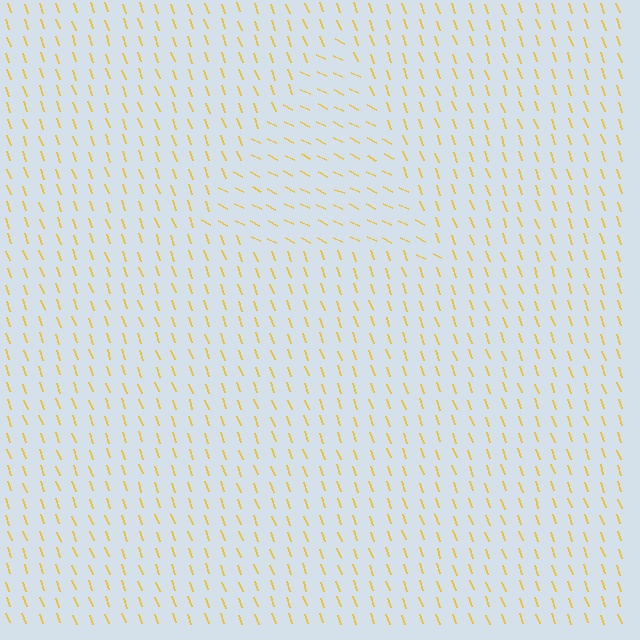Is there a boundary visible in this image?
Yes, there is a texture boundary formed by a change in line orientation.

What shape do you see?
I see a triangle.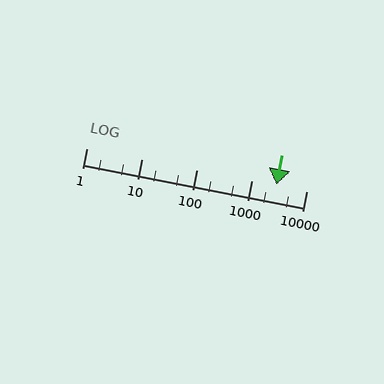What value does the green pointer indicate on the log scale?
The pointer indicates approximately 2800.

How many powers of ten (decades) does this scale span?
The scale spans 4 decades, from 1 to 10000.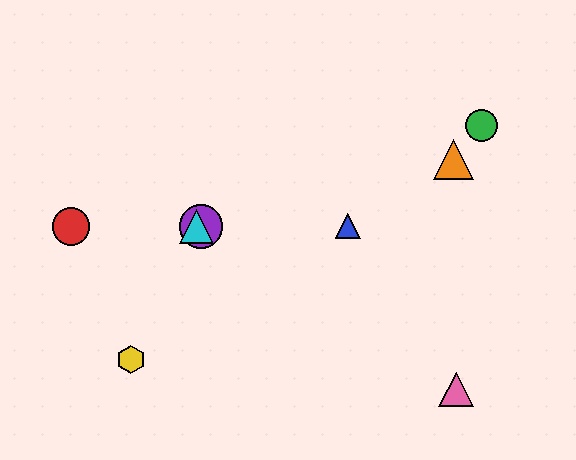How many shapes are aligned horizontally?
4 shapes (the red circle, the blue triangle, the purple circle, the cyan triangle) are aligned horizontally.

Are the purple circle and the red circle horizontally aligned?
Yes, both are at y≈226.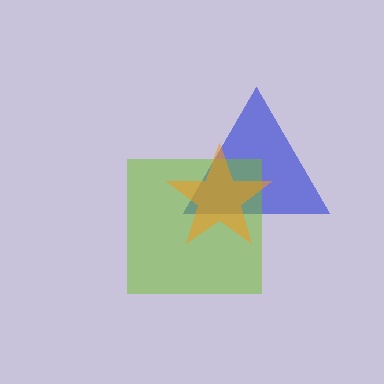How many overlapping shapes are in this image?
There are 3 overlapping shapes in the image.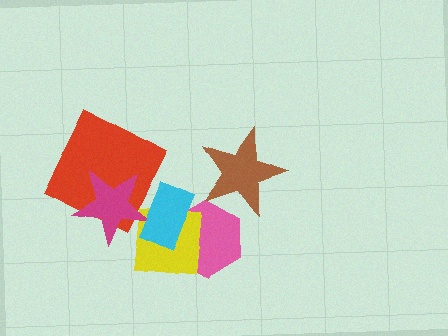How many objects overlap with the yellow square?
2 objects overlap with the yellow square.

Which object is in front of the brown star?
The pink hexagon is in front of the brown star.